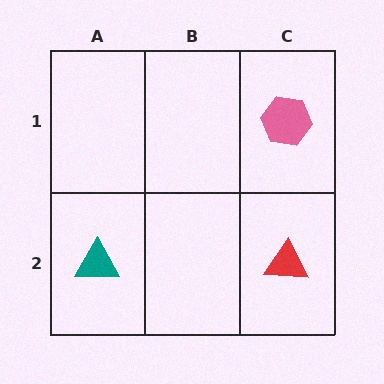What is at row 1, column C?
A pink hexagon.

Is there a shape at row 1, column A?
No, that cell is empty.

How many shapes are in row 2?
2 shapes.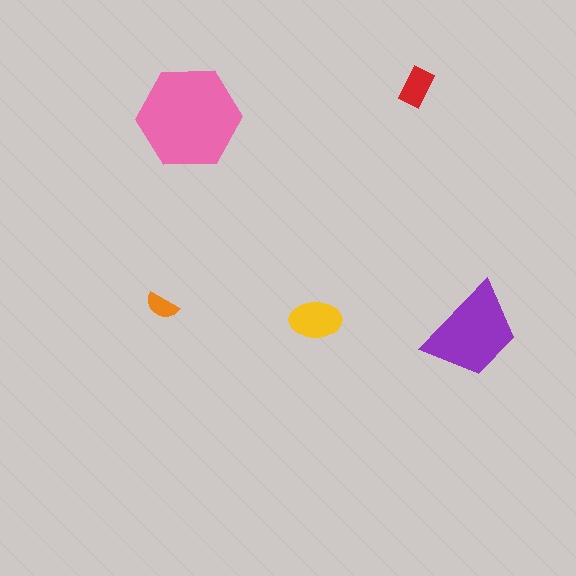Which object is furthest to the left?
The orange semicircle is leftmost.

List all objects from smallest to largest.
The orange semicircle, the red rectangle, the yellow ellipse, the purple trapezoid, the pink hexagon.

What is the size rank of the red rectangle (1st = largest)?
4th.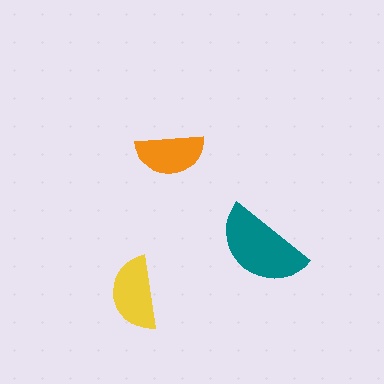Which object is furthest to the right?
The teal semicircle is rightmost.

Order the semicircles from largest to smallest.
the teal one, the yellow one, the orange one.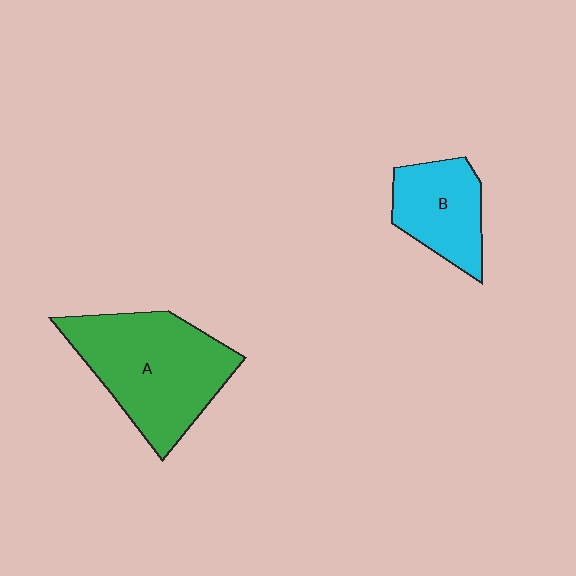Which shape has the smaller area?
Shape B (cyan).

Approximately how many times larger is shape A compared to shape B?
Approximately 1.8 times.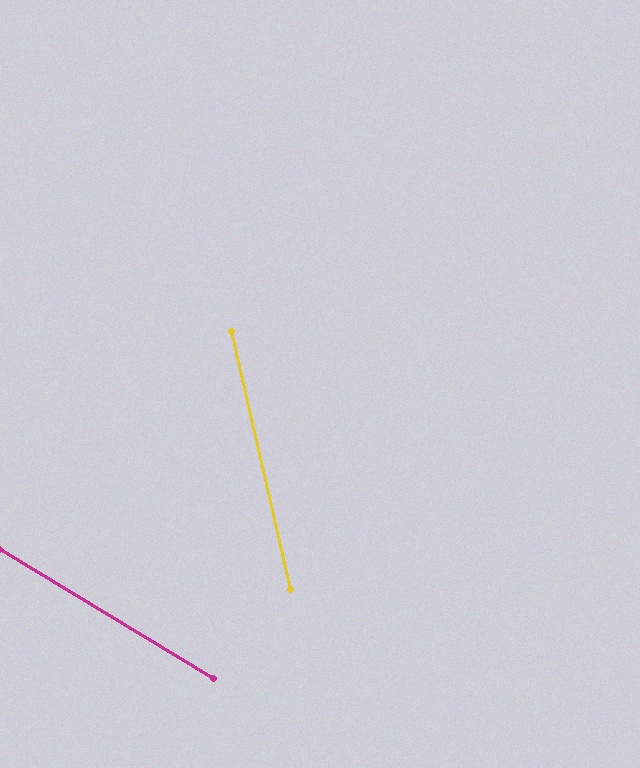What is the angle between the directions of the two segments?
Approximately 46 degrees.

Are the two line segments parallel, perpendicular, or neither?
Neither parallel nor perpendicular — they differ by about 46°.